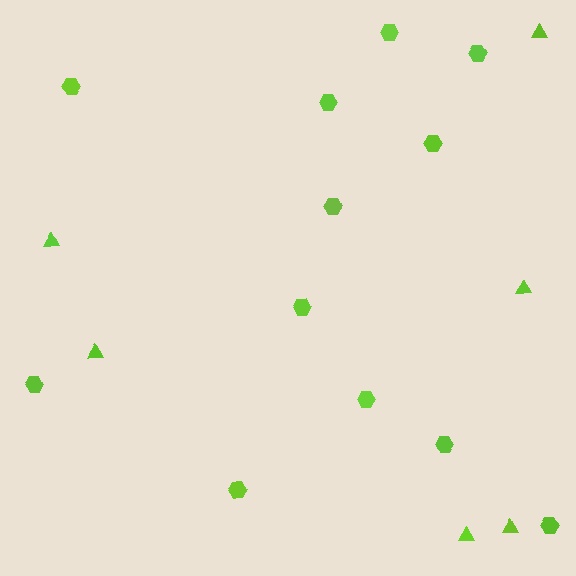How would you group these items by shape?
There are 2 groups: one group of hexagons (12) and one group of triangles (6).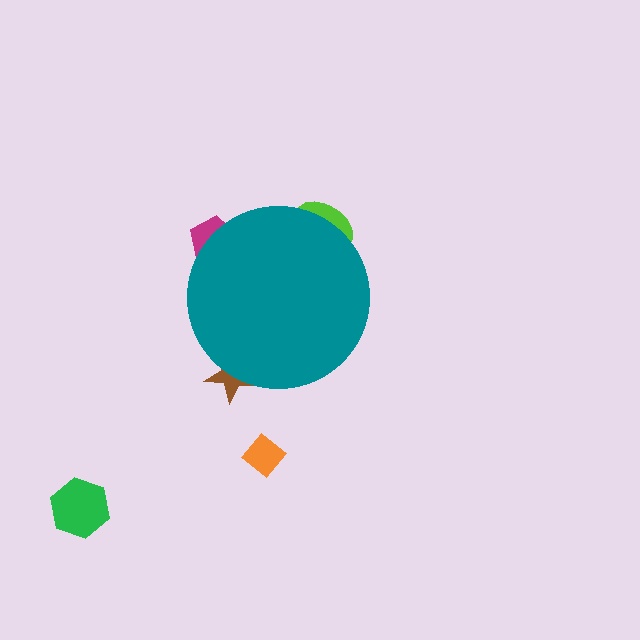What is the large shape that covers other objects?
A teal circle.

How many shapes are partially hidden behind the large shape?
3 shapes are partially hidden.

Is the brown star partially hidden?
Yes, the brown star is partially hidden behind the teal circle.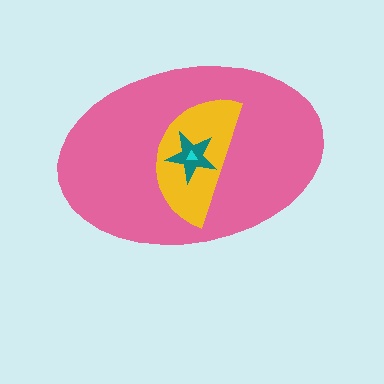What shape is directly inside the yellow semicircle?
The teal star.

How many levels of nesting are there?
4.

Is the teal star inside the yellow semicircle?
Yes.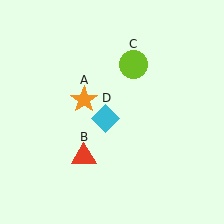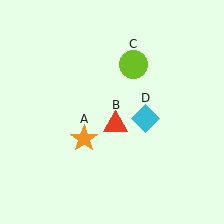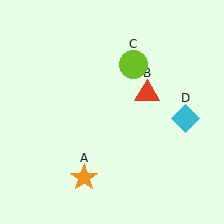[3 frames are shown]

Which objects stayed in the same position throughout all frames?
Lime circle (object C) remained stationary.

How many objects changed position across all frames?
3 objects changed position: orange star (object A), red triangle (object B), cyan diamond (object D).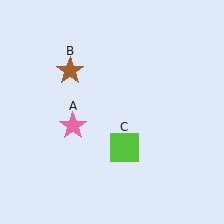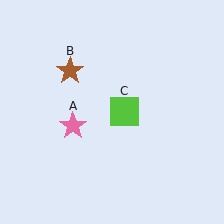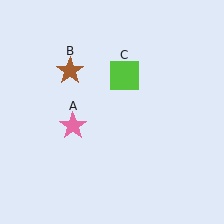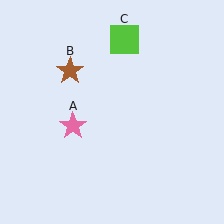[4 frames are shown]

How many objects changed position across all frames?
1 object changed position: lime square (object C).